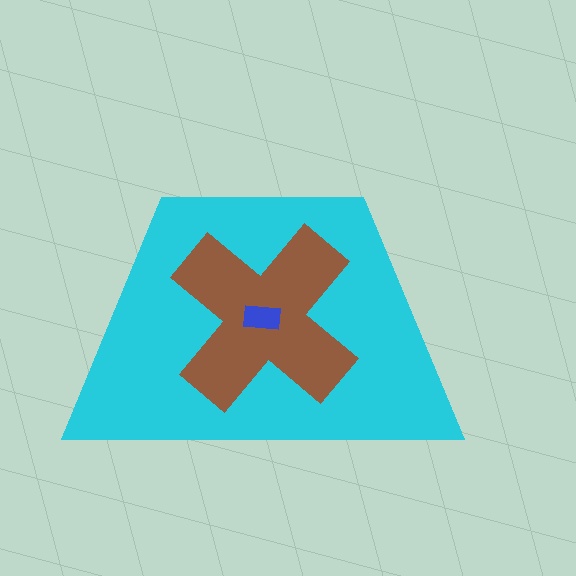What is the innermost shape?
The blue rectangle.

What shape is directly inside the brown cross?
The blue rectangle.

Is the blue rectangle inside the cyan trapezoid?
Yes.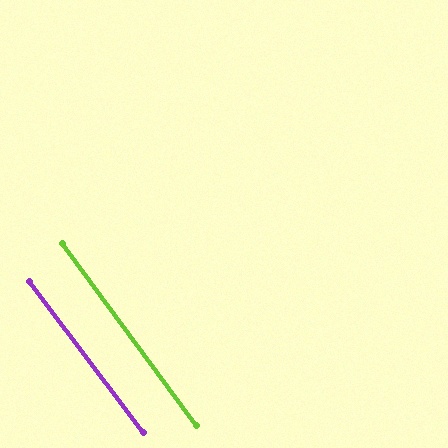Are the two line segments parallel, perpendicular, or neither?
Parallel — their directions differ by only 0.8°.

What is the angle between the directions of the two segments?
Approximately 1 degree.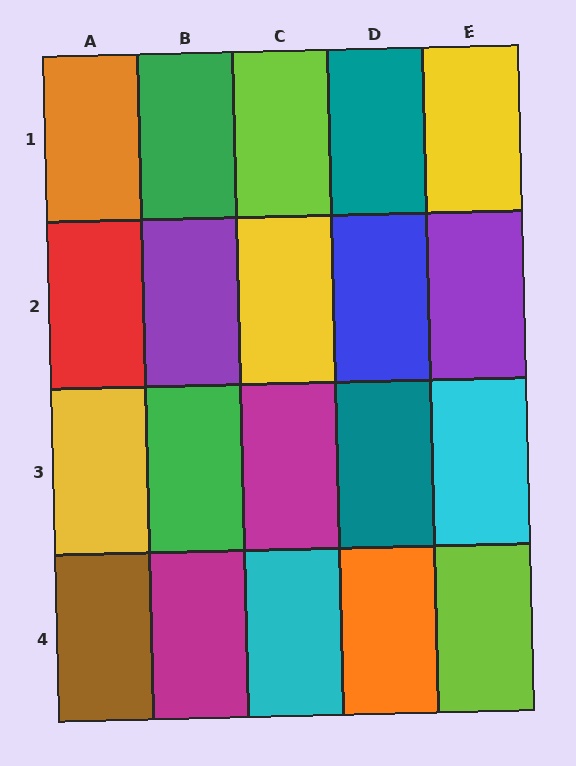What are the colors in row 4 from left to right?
Brown, magenta, cyan, orange, lime.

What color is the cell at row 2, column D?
Blue.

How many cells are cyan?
2 cells are cyan.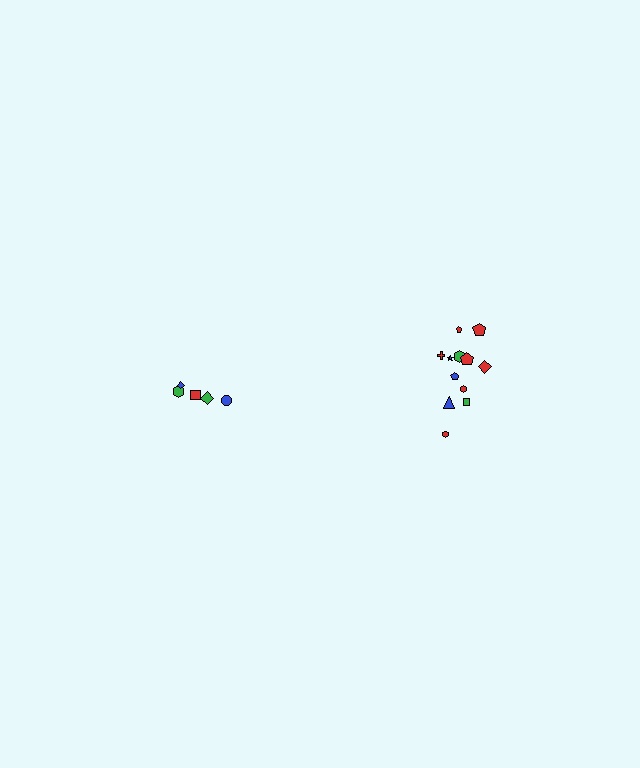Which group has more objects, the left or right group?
The right group.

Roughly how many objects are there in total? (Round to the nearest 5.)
Roughly 15 objects in total.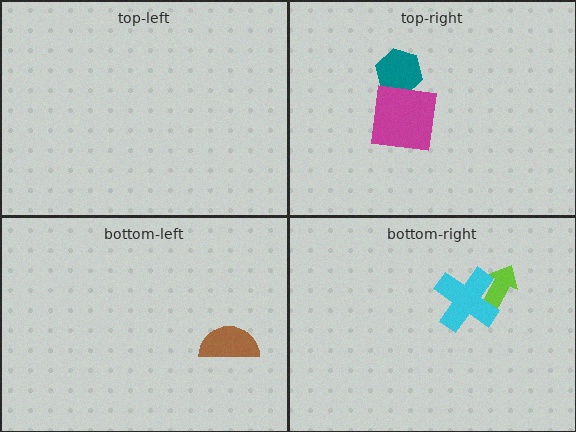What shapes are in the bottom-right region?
The lime arrow, the cyan cross.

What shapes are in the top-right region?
The teal hexagon, the magenta square.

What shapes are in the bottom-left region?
The brown semicircle.